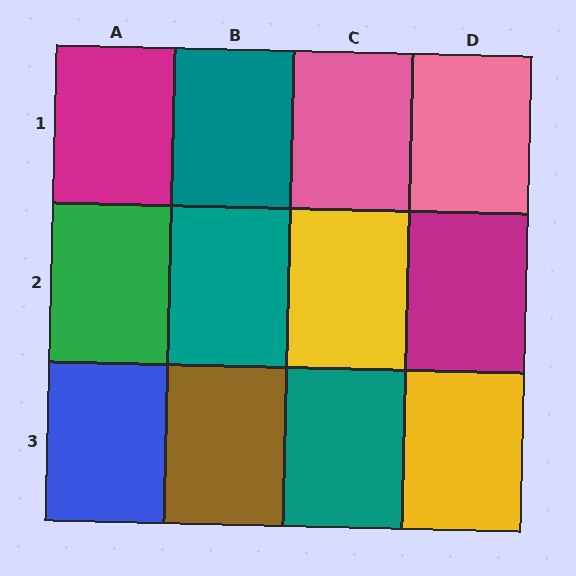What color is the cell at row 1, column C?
Pink.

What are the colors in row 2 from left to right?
Green, teal, yellow, magenta.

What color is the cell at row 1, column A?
Magenta.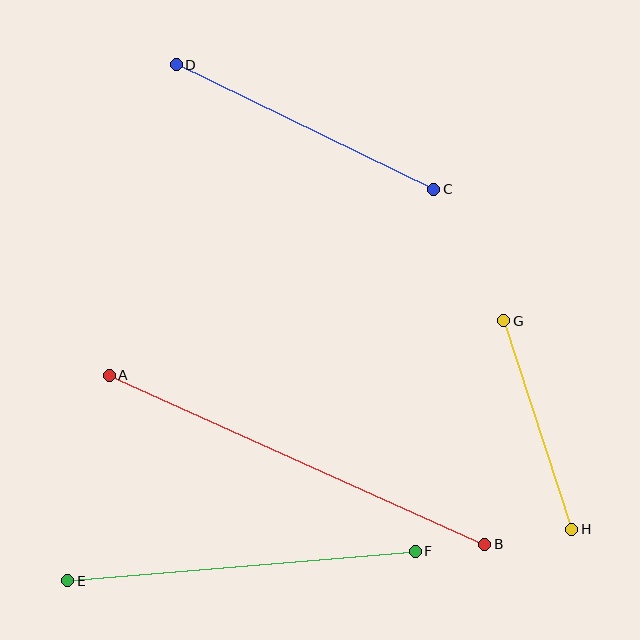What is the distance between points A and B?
The distance is approximately 412 pixels.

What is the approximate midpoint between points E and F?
The midpoint is at approximately (241, 566) pixels.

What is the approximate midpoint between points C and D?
The midpoint is at approximately (305, 127) pixels.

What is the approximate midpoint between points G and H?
The midpoint is at approximately (538, 425) pixels.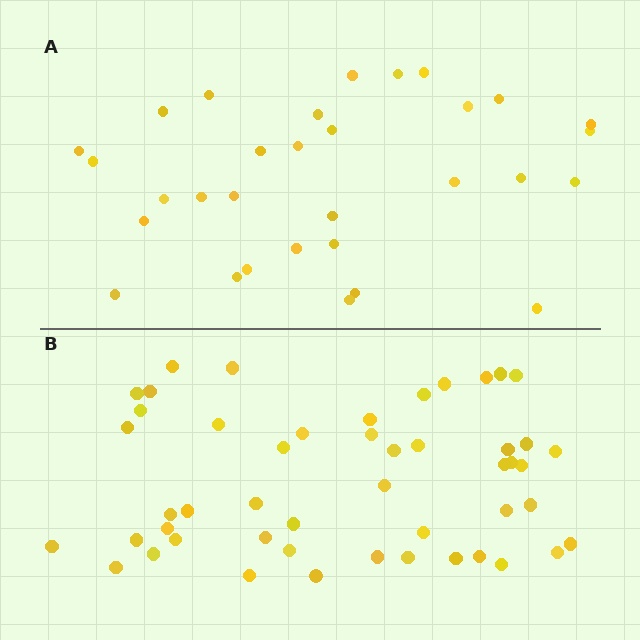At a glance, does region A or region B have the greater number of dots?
Region B (the bottom region) has more dots.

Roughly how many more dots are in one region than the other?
Region B has approximately 20 more dots than region A.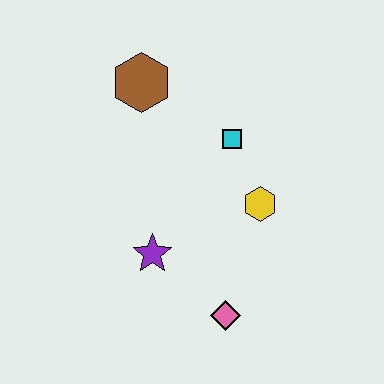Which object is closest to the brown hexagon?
The cyan square is closest to the brown hexagon.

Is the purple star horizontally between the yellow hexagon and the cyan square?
No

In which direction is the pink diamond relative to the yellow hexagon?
The pink diamond is below the yellow hexagon.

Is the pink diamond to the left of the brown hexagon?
No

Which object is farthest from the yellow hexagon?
The brown hexagon is farthest from the yellow hexagon.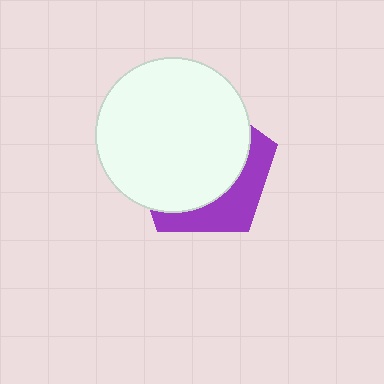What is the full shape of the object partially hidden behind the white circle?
The partially hidden object is a purple pentagon.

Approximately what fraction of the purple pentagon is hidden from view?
Roughly 69% of the purple pentagon is hidden behind the white circle.